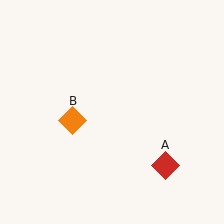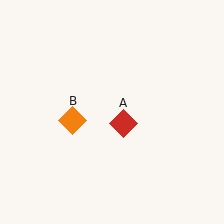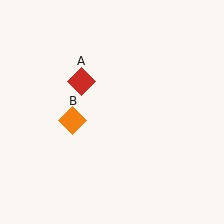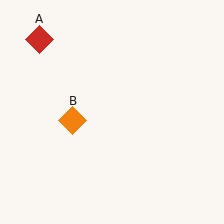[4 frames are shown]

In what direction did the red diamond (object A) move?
The red diamond (object A) moved up and to the left.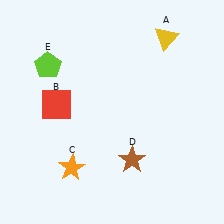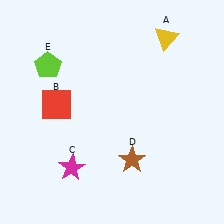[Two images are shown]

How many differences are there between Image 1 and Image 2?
There is 1 difference between the two images.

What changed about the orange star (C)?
In Image 1, C is orange. In Image 2, it changed to magenta.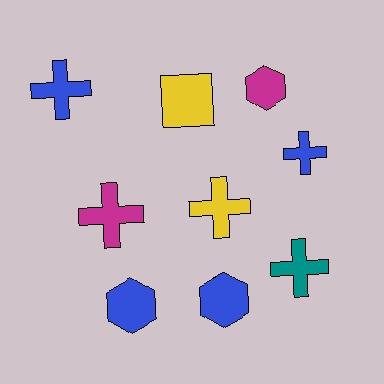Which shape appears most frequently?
Cross, with 5 objects.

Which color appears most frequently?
Blue, with 4 objects.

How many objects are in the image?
There are 9 objects.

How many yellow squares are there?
There is 1 yellow square.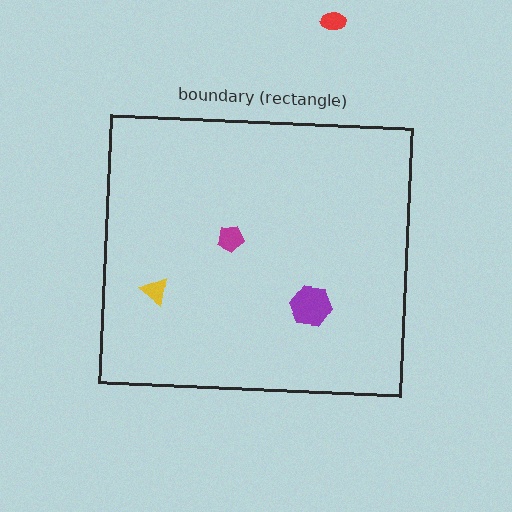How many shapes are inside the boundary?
3 inside, 1 outside.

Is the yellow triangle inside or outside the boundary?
Inside.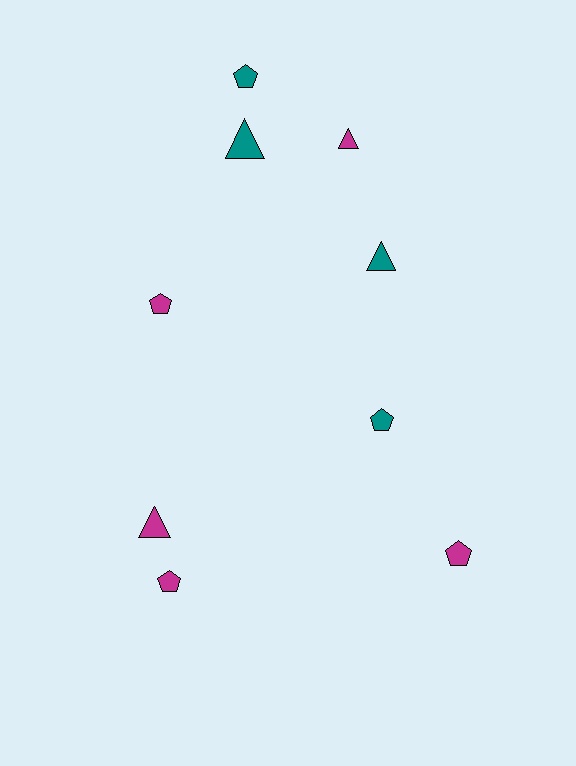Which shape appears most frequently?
Pentagon, with 5 objects.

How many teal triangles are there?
There are 2 teal triangles.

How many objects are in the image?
There are 9 objects.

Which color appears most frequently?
Magenta, with 5 objects.